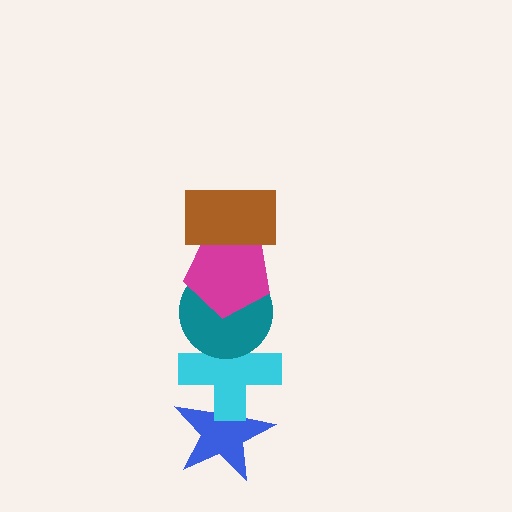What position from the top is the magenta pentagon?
The magenta pentagon is 2nd from the top.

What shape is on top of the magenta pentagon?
The brown rectangle is on top of the magenta pentagon.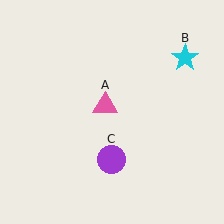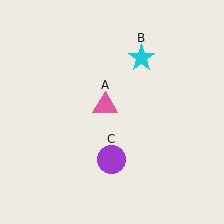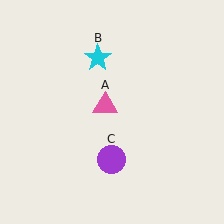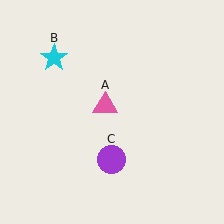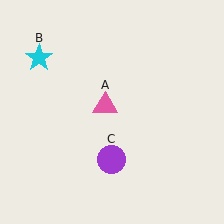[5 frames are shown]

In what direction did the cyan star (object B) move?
The cyan star (object B) moved left.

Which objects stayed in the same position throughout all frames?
Pink triangle (object A) and purple circle (object C) remained stationary.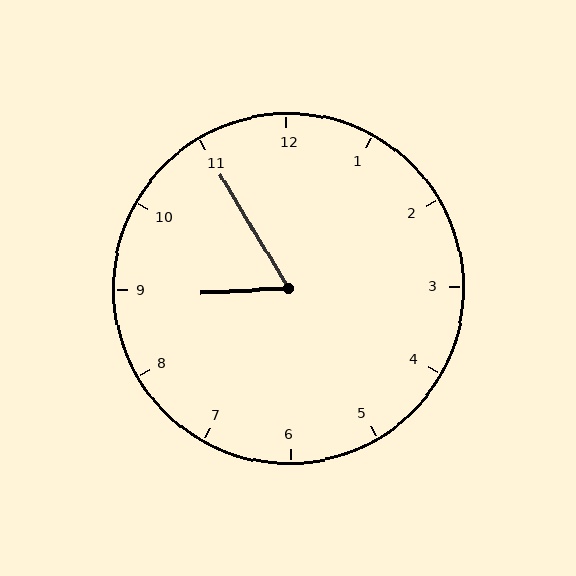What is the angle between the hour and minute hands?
Approximately 62 degrees.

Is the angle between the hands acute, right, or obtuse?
It is acute.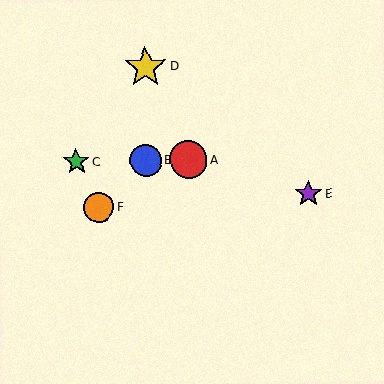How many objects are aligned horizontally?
3 objects (A, B, C) are aligned horizontally.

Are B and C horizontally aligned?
Yes, both are at y≈161.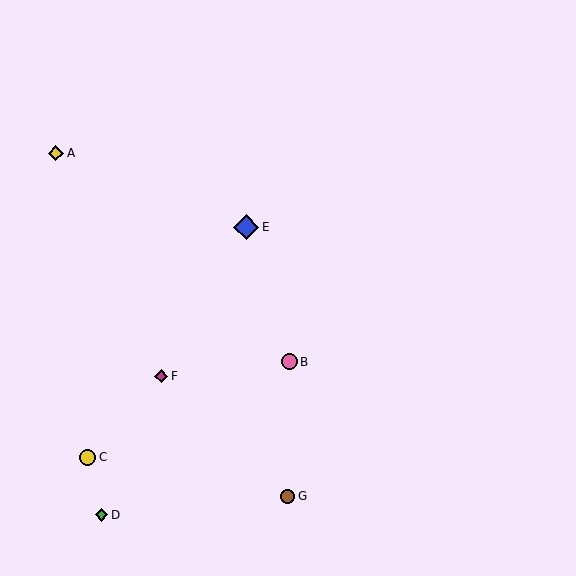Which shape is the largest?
The blue diamond (labeled E) is the largest.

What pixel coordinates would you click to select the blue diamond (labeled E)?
Click at (246, 227) to select the blue diamond E.